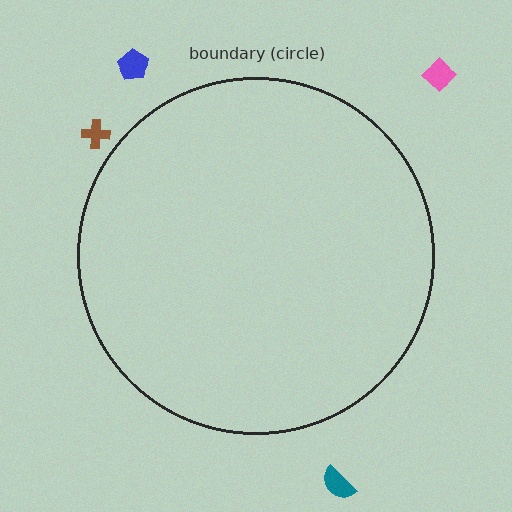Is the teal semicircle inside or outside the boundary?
Outside.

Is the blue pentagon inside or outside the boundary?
Outside.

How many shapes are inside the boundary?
0 inside, 4 outside.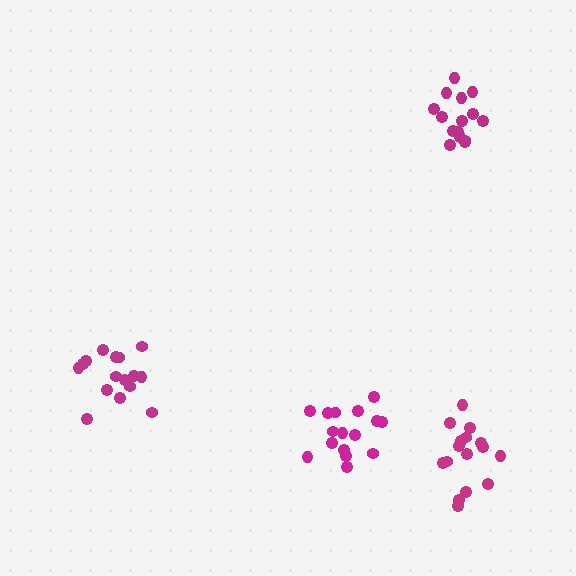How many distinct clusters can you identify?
There are 4 distinct clusters.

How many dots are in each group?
Group 1: 16 dots, Group 2: 15 dots, Group 3: 16 dots, Group 4: 16 dots (63 total).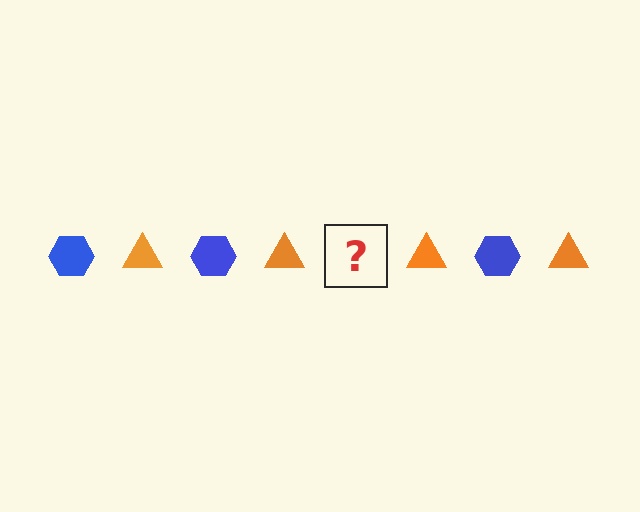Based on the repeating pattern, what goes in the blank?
The blank should be a blue hexagon.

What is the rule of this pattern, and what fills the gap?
The rule is that the pattern alternates between blue hexagon and orange triangle. The gap should be filled with a blue hexagon.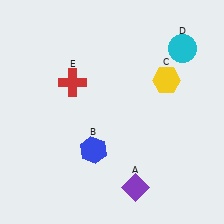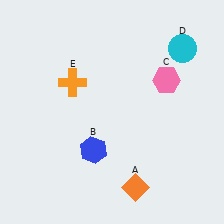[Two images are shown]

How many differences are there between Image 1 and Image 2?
There are 3 differences between the two images.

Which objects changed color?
A changed from purple to orange. C changed from yellow to pink. E changed from red to orange.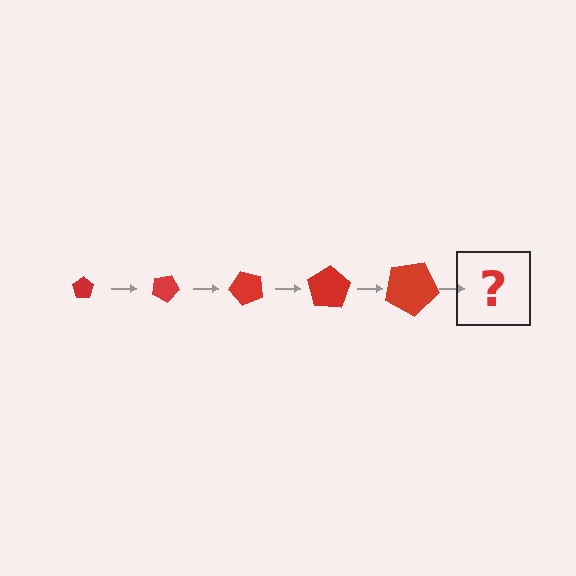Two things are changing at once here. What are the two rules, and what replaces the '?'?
The two rules are that the pentagon grows larger each step and it rotates 25 degrees each step. The '?' should be a pentagon, larger than the previous one and rotated 125 degrees from the start.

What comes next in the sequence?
The next element should be a pentagon, larger than the previous one and rotated 125 degrees from the start.